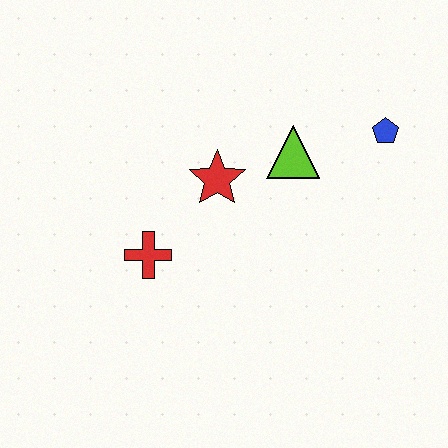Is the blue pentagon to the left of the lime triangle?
No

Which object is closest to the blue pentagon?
The lime triangle is closest to the blue pentagon.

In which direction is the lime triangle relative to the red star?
The lime triangle is to the right of the red star.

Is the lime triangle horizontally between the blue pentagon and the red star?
Yes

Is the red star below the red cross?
No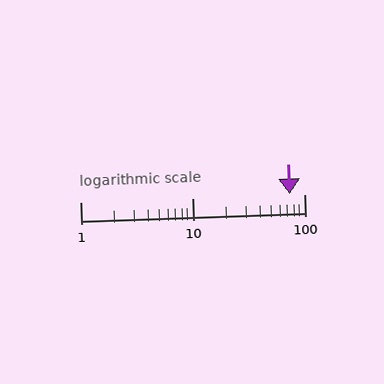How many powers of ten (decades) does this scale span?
The scale spans 2 decades, from 1 to 100.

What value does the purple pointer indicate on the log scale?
The pointer indicates approximately 74.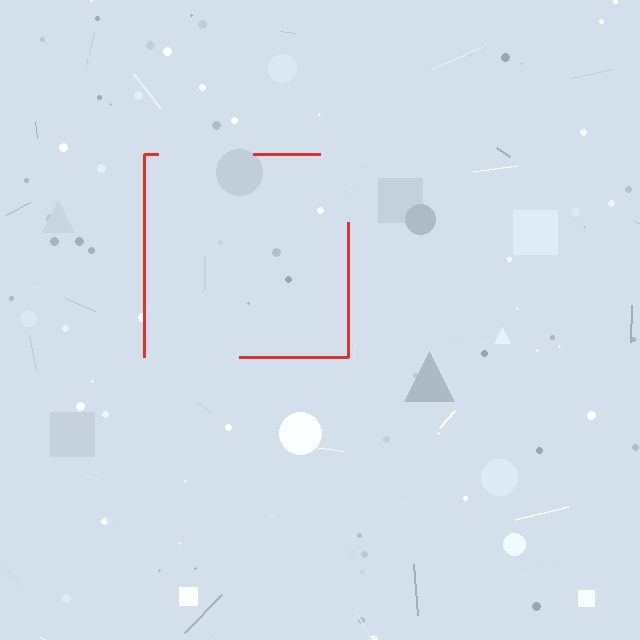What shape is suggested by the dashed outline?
The dashed outline suggests a square.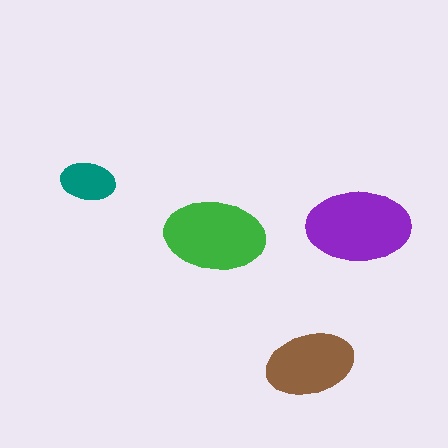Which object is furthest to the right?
The purple ellipse is rightmost.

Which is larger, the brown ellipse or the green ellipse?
The green one.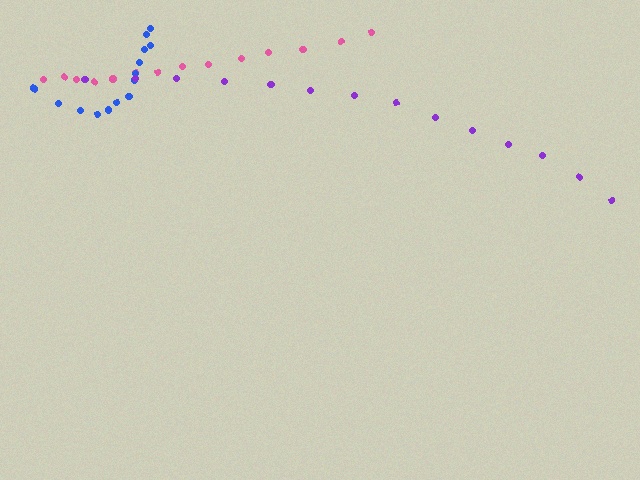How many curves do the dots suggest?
There are 3 distinct paths.